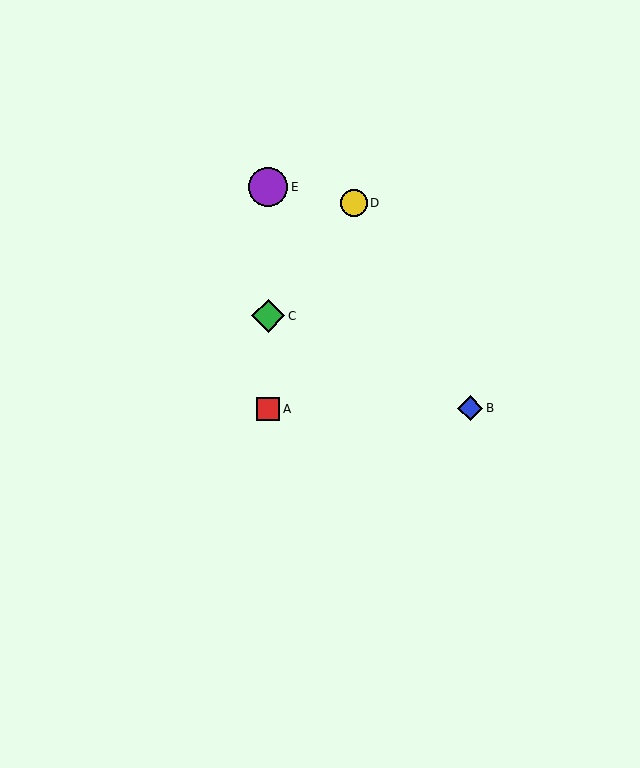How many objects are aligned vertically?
3 objects (A, C, E) are aligned vertically.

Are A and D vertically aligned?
No, A is at x≈268 and D is at x≈354.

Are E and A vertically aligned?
Yes, both are at x≈268.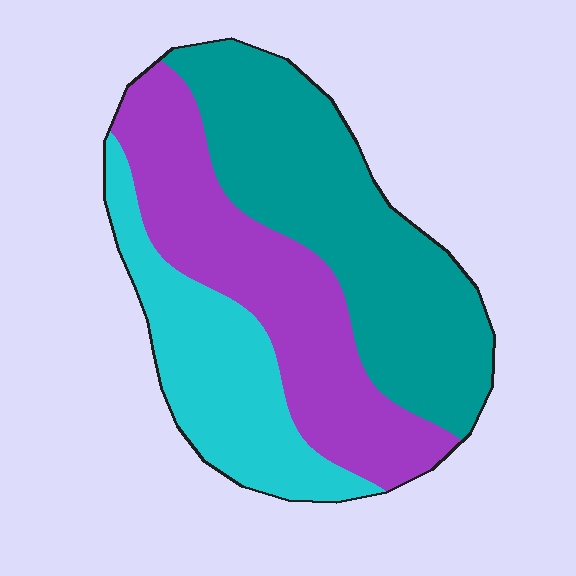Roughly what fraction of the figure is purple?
Purple takes up about one third (1/3) of the figure.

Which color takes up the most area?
Teal, at roughly 40%.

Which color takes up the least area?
Cyan, at roughly 25%.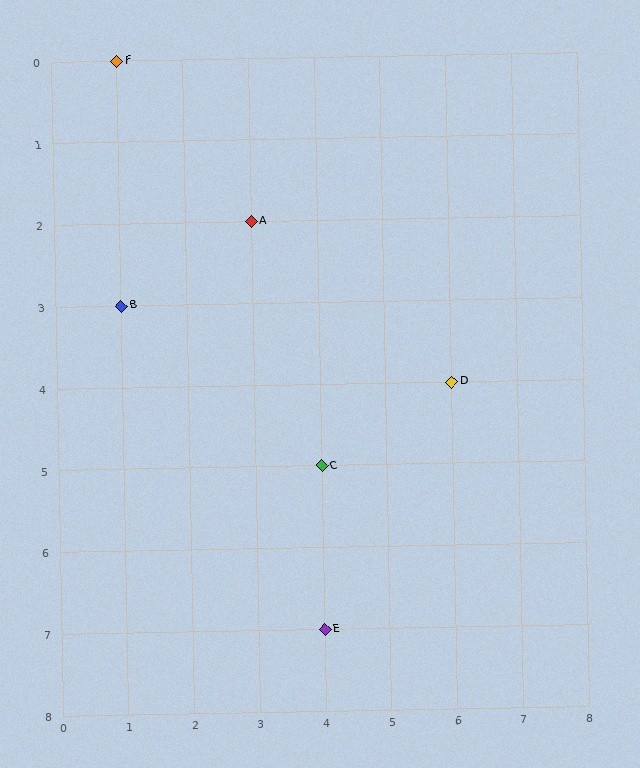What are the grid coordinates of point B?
Point B is at grid coordinates (1, 3).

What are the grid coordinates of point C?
Point C is at grid coordinates (4, 5).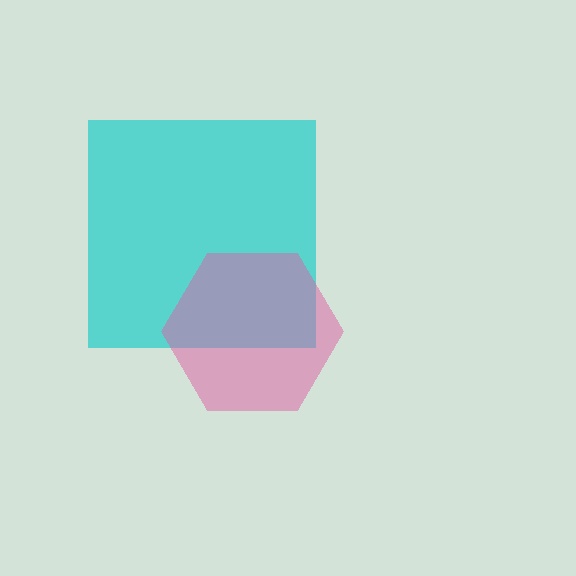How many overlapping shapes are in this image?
There are 2 overlapping shapes in the image.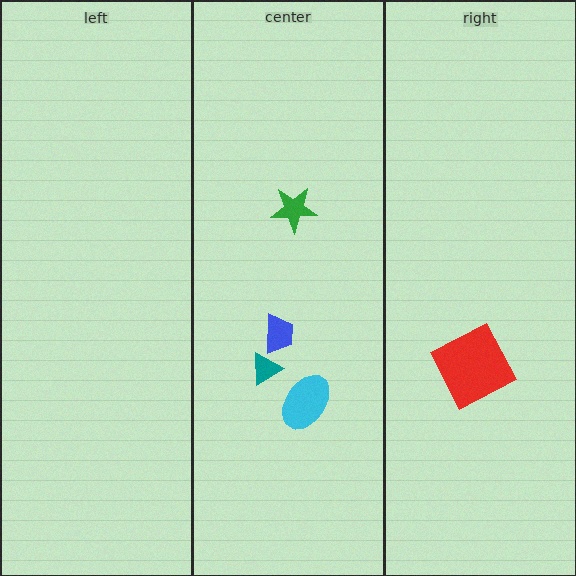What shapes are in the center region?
The blue trapezoid, the teal triangle, the green star, the cyan ellipse.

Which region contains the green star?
The center region.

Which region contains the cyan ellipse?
The center region.